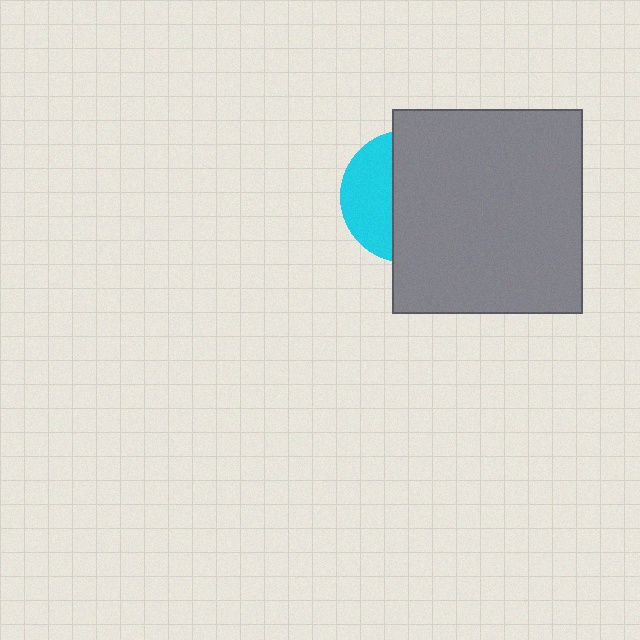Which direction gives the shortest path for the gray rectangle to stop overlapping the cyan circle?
Moving right gives the shortest separation.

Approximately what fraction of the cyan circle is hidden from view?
Roughly 65% of the cyan circle is hidden behind the gray rectangle.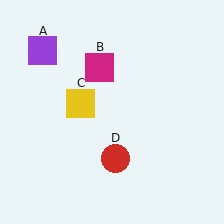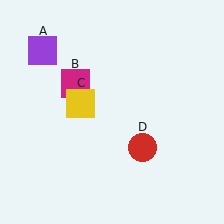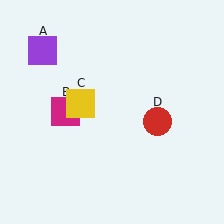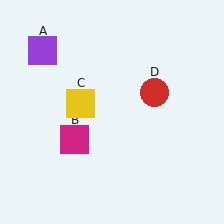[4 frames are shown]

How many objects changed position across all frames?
2 objects changed position: magenta square (object B), red circle (object D).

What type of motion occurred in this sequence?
The magenta square (object B), red circle (object D) rotated counterclockwise around the center of the scene.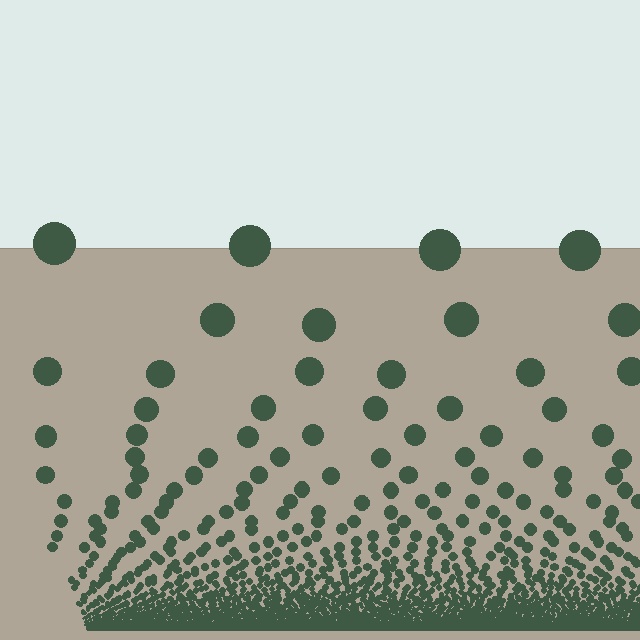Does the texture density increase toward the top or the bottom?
Density increases toward the bottom.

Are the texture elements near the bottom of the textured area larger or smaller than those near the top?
Smaller. The gradient is inverted — elements near the bottom are smaller and denser.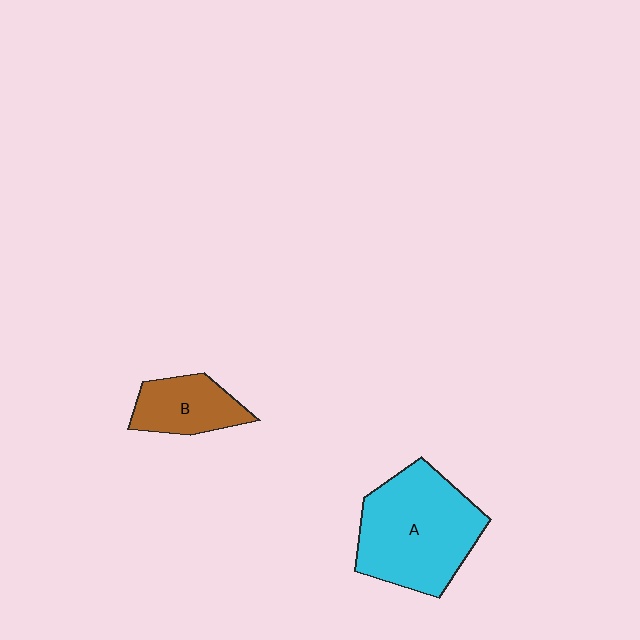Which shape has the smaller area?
Shape B (brown).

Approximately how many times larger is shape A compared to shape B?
Approximately 2.2 times.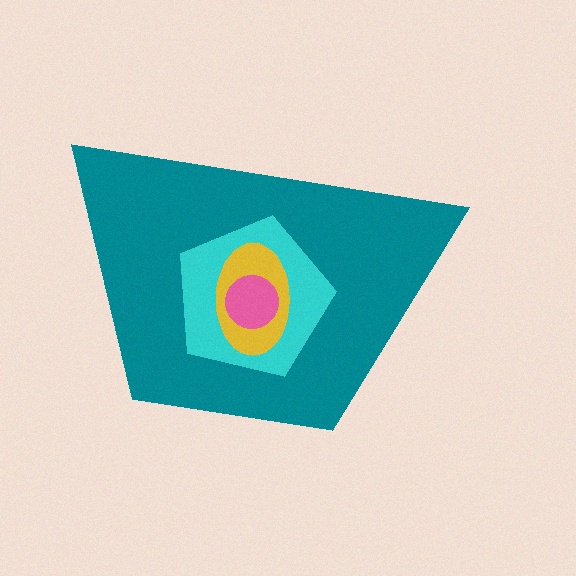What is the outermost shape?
The teal trapezoid.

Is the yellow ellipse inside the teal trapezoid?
Yes.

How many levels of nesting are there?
4.